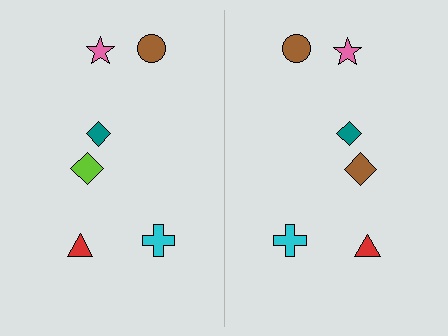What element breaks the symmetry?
The brown diamond on the right side breaks the symmetry — its mirror counterpart is lime.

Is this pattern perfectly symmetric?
No, the pattern is not perfectly symmetric. The brown diamond on the right side breaks the symmetry — its mirror counterpart is lime.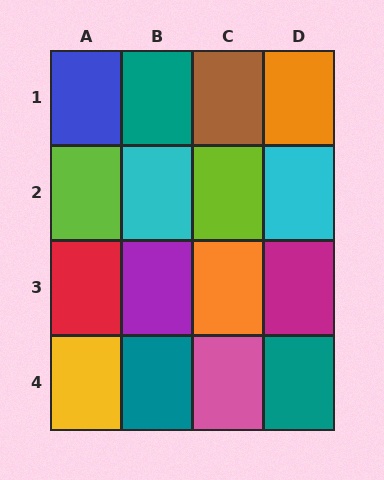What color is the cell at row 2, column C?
Lime.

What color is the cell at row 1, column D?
Orange.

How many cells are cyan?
2 cells are cyan.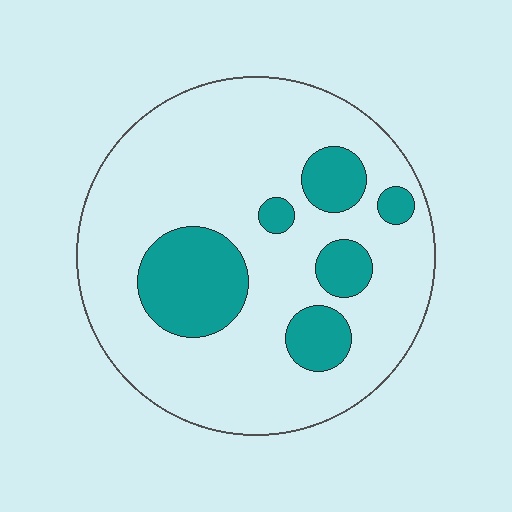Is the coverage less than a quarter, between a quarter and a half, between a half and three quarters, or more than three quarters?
Less than a quarter.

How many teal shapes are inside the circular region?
6.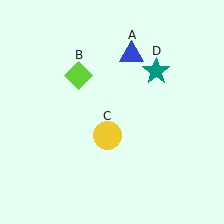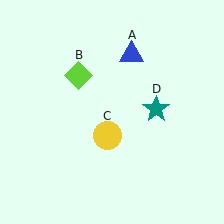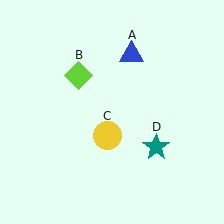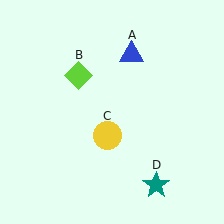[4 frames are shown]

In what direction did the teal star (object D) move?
The teal star (object D) moved down.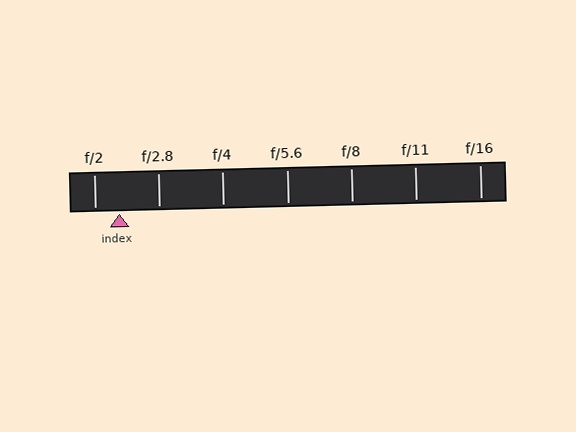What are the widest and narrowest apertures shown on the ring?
The widest aperture shown is f/2 and the narrowest is f/16.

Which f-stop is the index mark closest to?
The index mark is closest to f/2.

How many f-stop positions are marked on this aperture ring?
There are 7 f-stop positions marked.